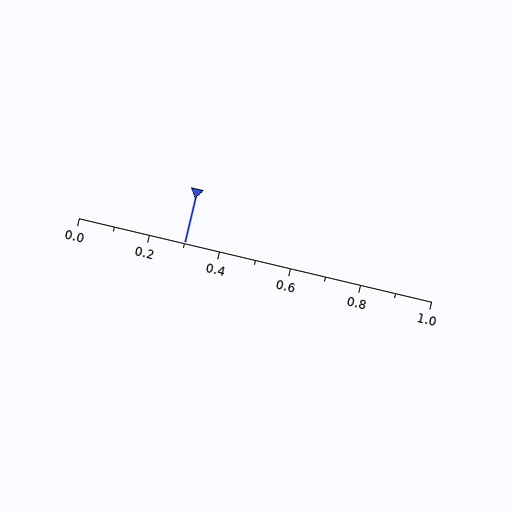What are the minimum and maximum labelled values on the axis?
The axis runs from 0.0 to 1.0.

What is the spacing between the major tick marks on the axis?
The major ticks are spaced 0.2 apart.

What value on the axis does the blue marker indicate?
The marker indicates approximately 0.3.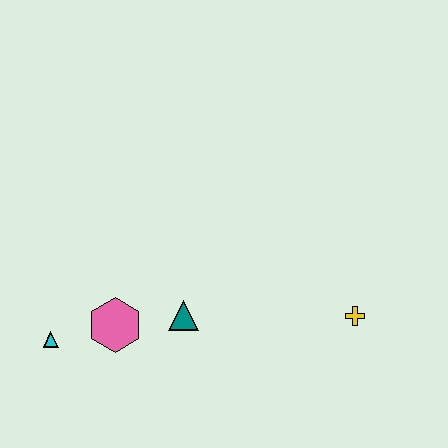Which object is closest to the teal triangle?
The pink hexagon is closest to the teal triangle.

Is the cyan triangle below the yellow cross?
Yes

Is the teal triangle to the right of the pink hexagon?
Yes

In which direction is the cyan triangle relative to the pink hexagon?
The cyan triangle is to the left of the pink hexagon.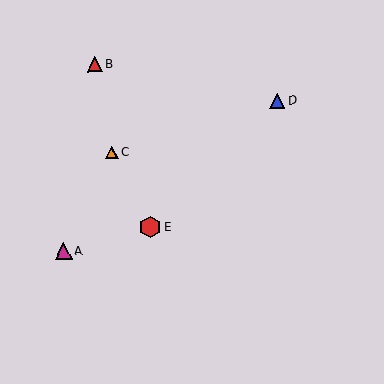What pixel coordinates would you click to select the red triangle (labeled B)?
Click at (95, 65) to select the red triangle B.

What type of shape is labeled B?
Shape B is a red triangle.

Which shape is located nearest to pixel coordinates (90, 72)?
The red triangle (labeled B) at (95, 65) is nearest to that location.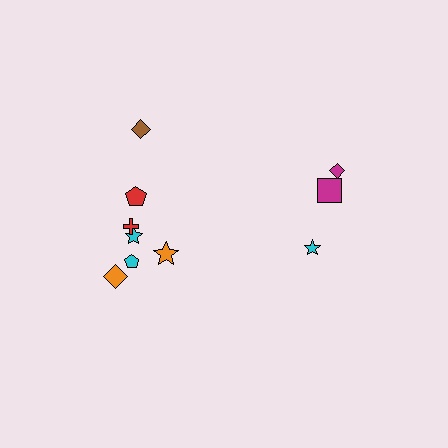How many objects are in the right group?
There are 3 objects.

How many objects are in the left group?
There are 7 objects.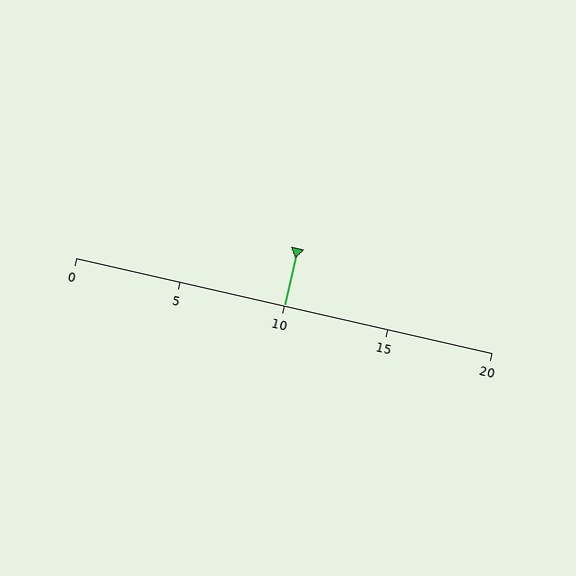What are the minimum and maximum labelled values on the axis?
The axis runs from 0 to 20.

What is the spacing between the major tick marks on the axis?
The major ticks are spaced 5 apart.